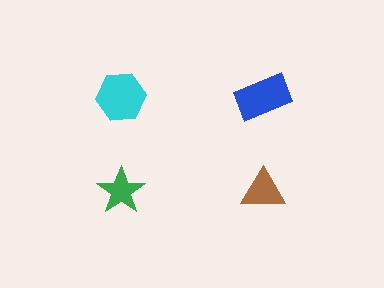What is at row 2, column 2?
A brown triangle.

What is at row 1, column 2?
A blue rectangle.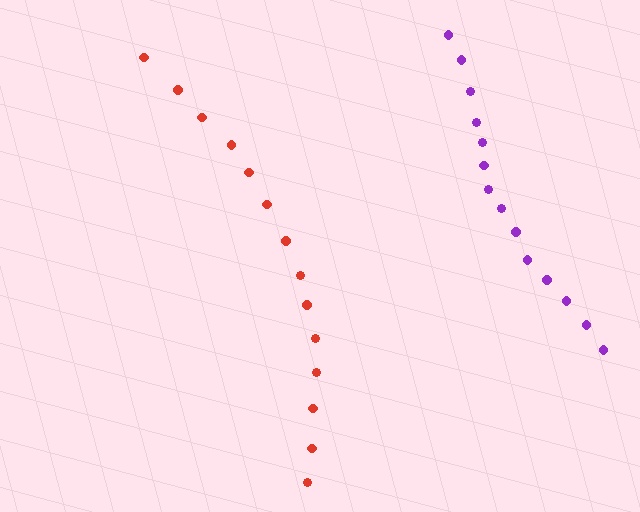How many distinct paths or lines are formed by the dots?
There are 2 distinct paths.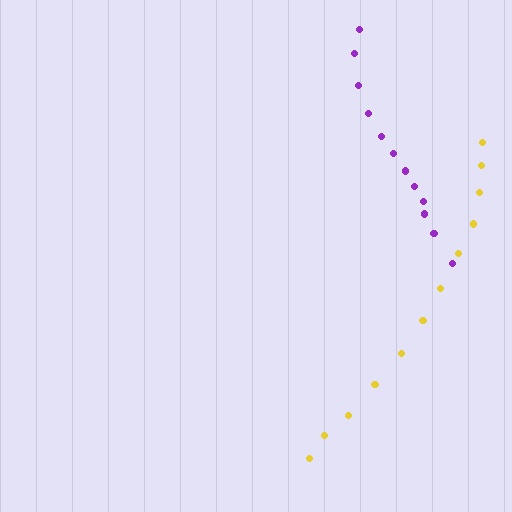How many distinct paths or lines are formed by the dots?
There are 2 distinct paths.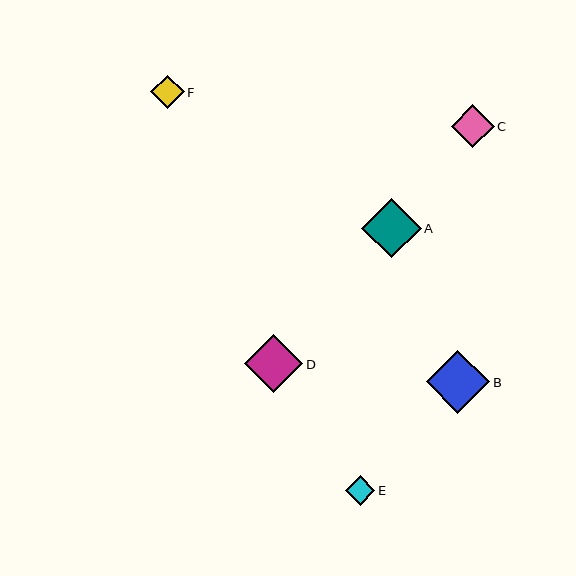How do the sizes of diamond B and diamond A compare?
Diamond B and diamond A are approximately the same size.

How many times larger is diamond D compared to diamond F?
Diamond D is approximately 1.8 times the size of diamond F.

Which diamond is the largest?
Diamond B is the largest with a size of approximately 63 pixels.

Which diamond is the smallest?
Diamond E is the smallest with a size of approximately 30 pixels.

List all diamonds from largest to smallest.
From largest to smallest: B, A, D, C, F, E.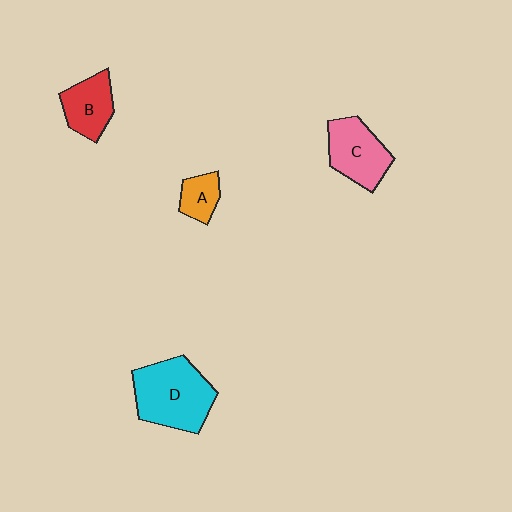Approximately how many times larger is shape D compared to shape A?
Approximately 2.9 times.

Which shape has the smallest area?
Shape A (orange).